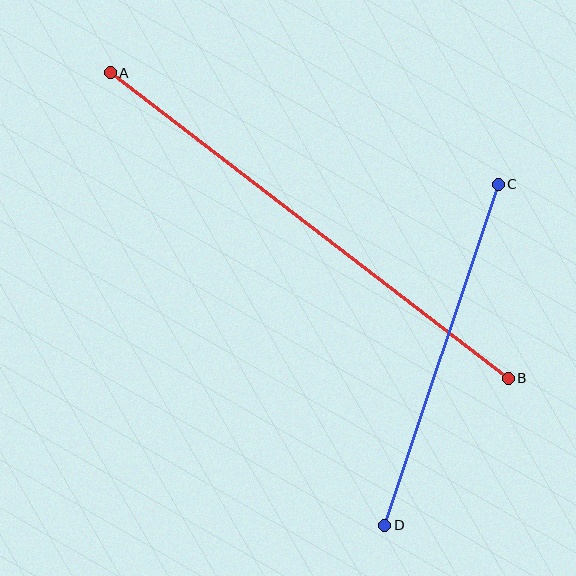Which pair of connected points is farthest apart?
Points A and B are farthest apart.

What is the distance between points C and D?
The distance is approximately 359 pixels.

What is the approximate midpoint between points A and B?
The midpoint is at approximately (309, 225) pixels.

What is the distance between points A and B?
The distance is approximately 502 pixels.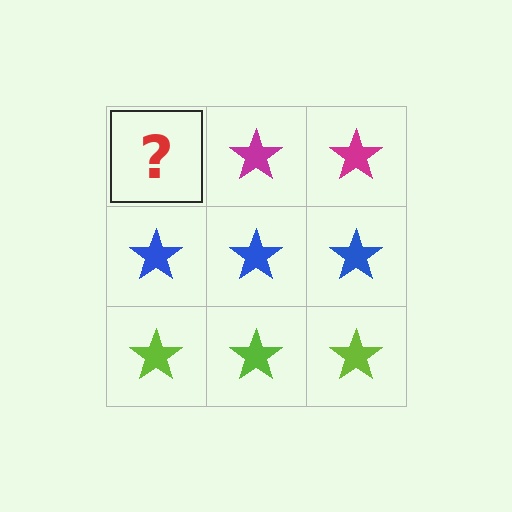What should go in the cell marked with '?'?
The missing cell should contain a magenta star.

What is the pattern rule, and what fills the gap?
The rule is that each row has a consistent color. The gap should be filled with a magenta star.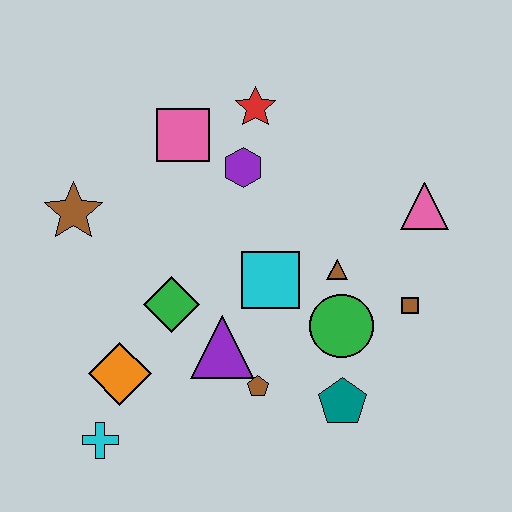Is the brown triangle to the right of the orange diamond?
Yes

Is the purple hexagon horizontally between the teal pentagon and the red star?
No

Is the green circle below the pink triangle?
Yes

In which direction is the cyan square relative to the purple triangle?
The cyan square is above the purple triangle.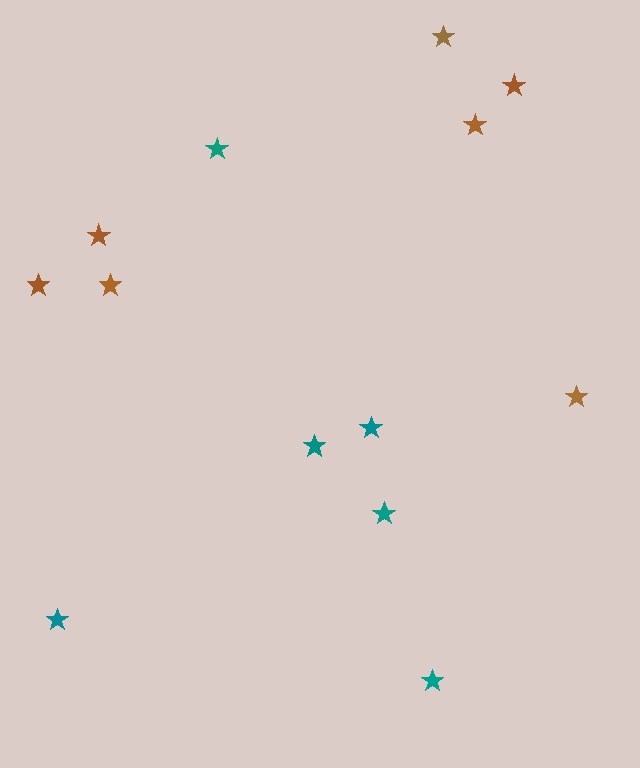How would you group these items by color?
There are 2 groups: one group of brown stars (7) and one group of teal stars (6).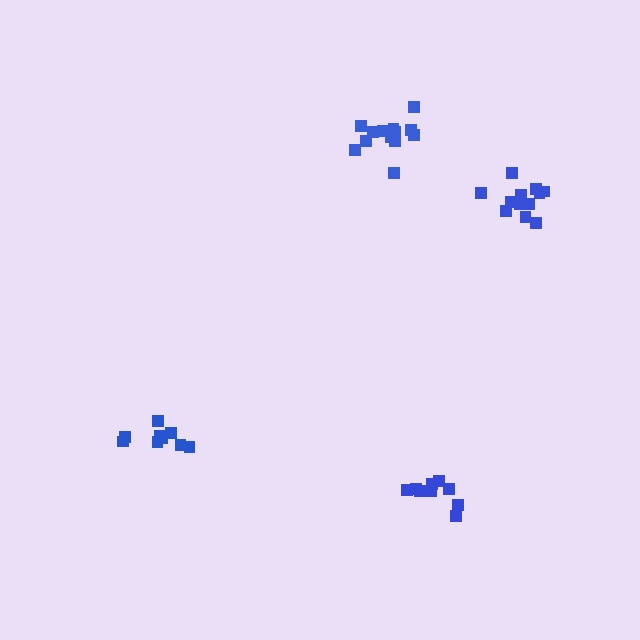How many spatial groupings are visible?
There are 4 spatial groupings.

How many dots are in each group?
Group 1: 9 dots, Group 2: 13 dots, Group 3: 9 dots, Group 4: 12 dots (43 total).